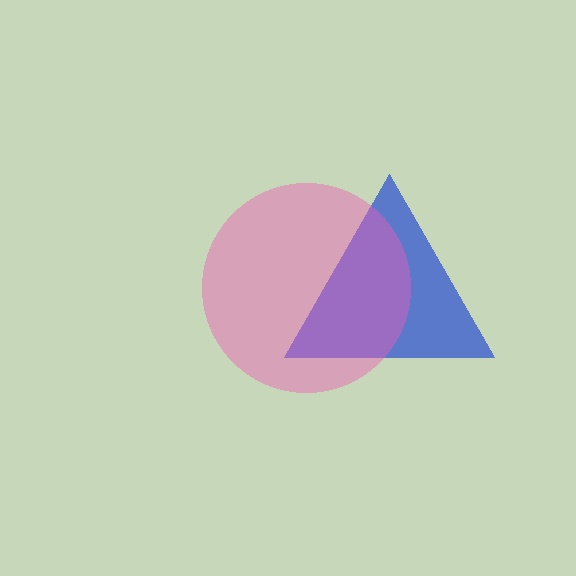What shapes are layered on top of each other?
The layered shapes are: a blue triangle, a pink circle.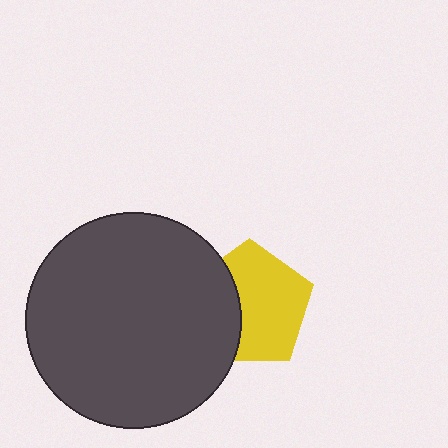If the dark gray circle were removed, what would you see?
You would see the complete yellow pentagon.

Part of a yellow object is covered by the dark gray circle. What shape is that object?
It is a pentagon.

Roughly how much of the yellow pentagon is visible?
About half of it is visible (roughly 64%).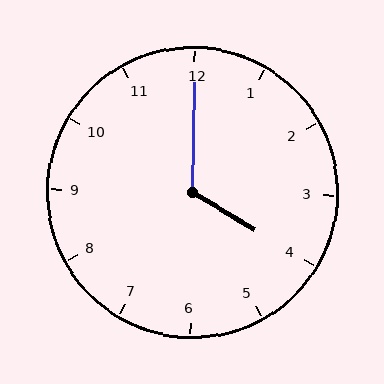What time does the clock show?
4:00.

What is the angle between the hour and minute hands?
Approximately 120 degrees.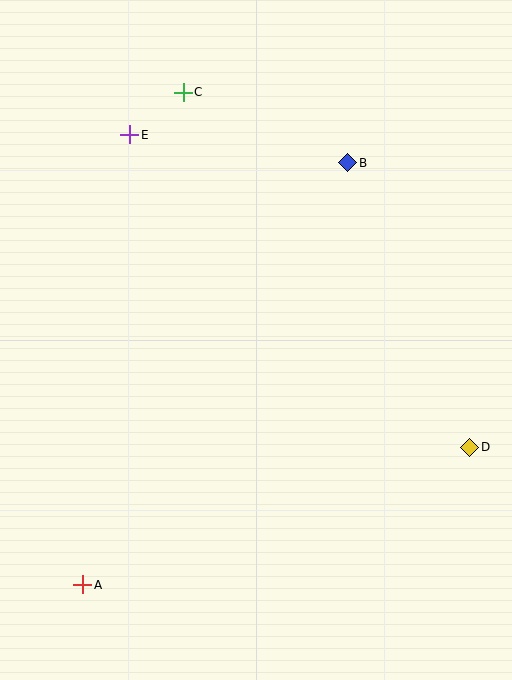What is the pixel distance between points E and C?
The distance between E and C is 68 pixels.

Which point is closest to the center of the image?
Point B at (348, 163) is closest to the center.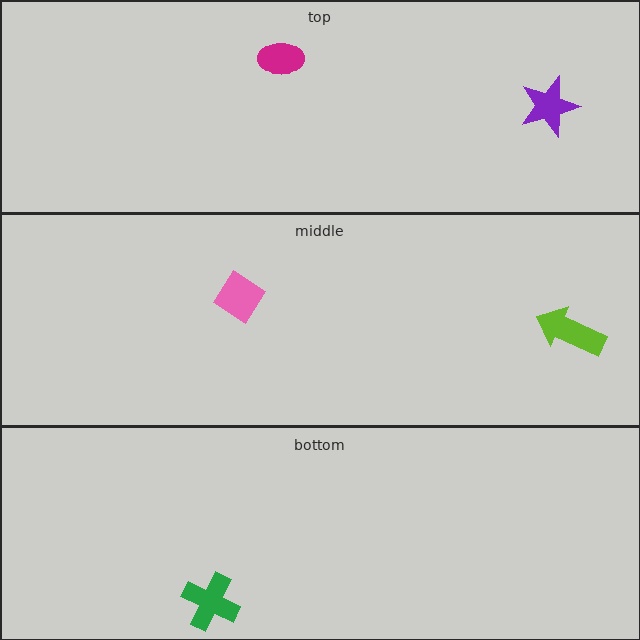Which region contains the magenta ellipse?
The top region.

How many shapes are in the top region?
2.